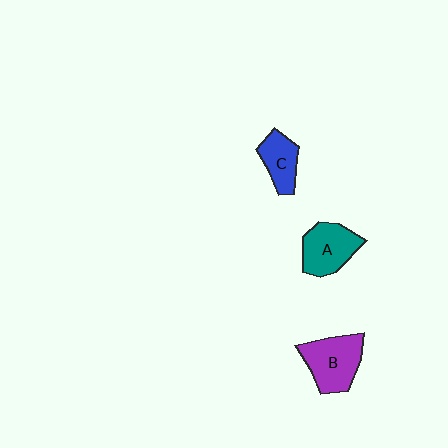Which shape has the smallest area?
Shape C (blue).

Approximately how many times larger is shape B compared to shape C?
Approximately 1.5 times.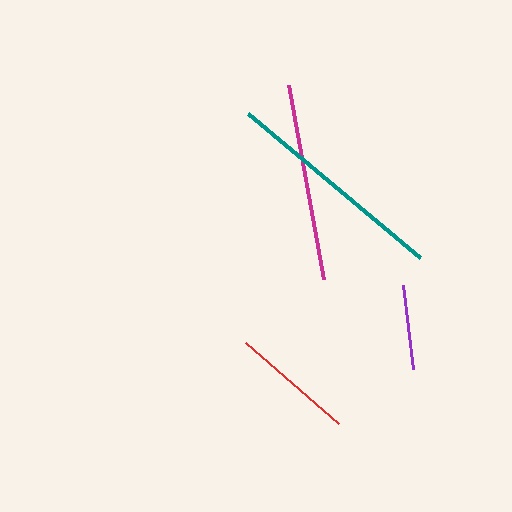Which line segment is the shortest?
The purple line is the shortest at approximately 85 pixels.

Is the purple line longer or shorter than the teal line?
The teal line is longer than the purple line.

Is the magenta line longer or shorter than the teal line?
The teal line is longer than the magenta line.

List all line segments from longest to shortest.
From longest to shortest: teal, magenta, red, purple.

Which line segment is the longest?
The teal line is the longest at approximately 224 pixels.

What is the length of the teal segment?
The teal segment is approximately 224 pixels long.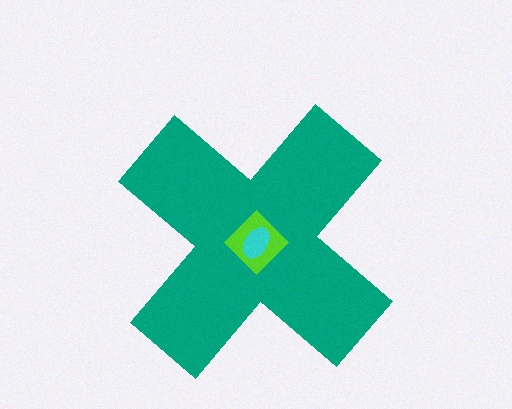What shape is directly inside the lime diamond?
The cyan ellipse.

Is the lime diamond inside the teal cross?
Yes.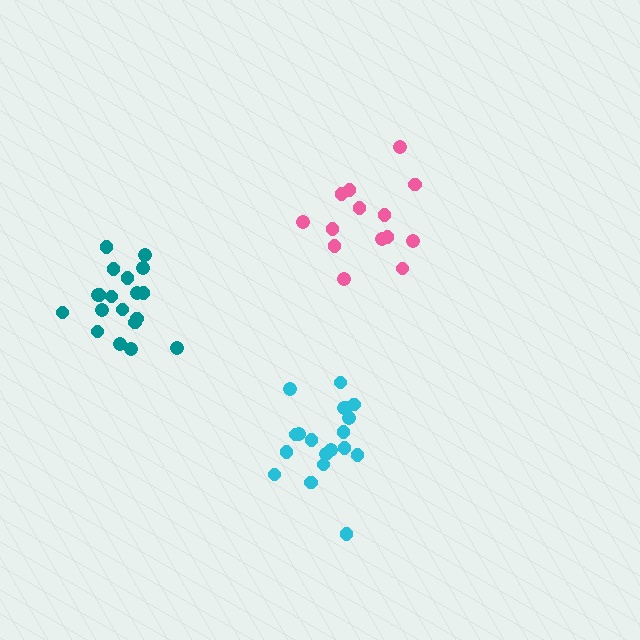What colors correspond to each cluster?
The clusters are colored: teal, cyan, pink.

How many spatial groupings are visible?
There are 3 spatial groupings.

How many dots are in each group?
Group 1: 19 dots, Group 2: 19 dots, Group 3: 14 dots (52 total).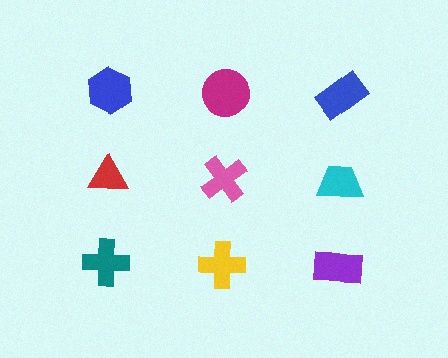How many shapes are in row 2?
3 shapes.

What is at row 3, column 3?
A purple rectangle.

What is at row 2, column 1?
A red triangle.